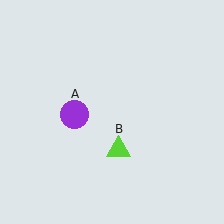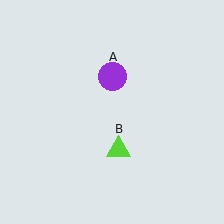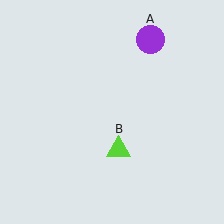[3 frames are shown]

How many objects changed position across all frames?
1 object changed position: purple circle (object A).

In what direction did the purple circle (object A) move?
The purple circle (object A) moved up and to the right.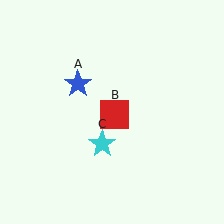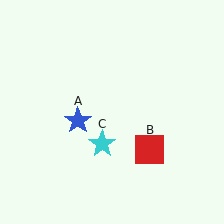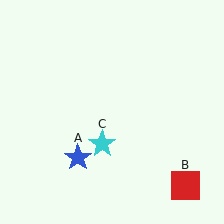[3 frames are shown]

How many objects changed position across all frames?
2 objects changed position: blue star (object A), red square (object B).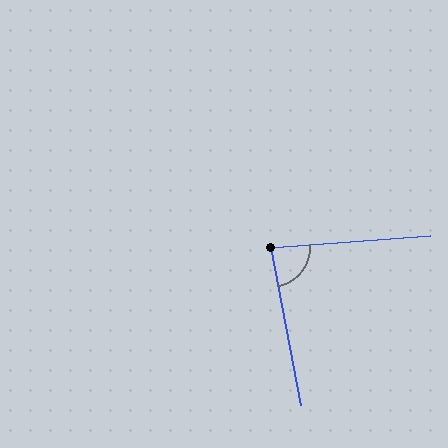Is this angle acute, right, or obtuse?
It is acute.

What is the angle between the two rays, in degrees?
Approximately 84 degrees.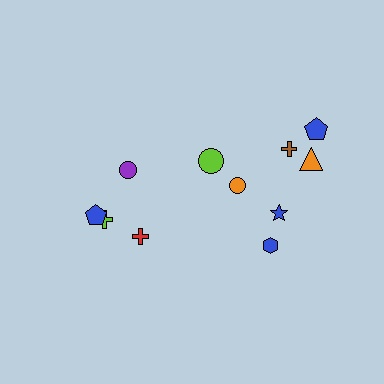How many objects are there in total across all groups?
There are 11 objects.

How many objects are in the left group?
There are 4 objects.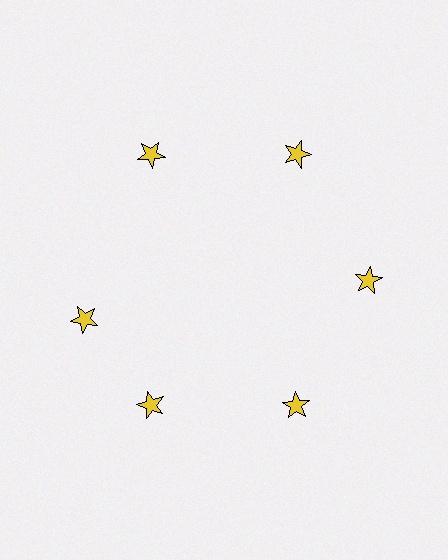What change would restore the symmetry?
The symmetry would be restored by rotating it back into even spacing with its neighbors so that all 6 stars sit at equal angles and equal distance from the center.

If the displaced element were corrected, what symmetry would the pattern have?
It would have 6-fold rotational symmetry — the pattern would map onto itself every 60 degrees.